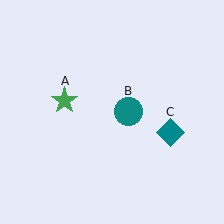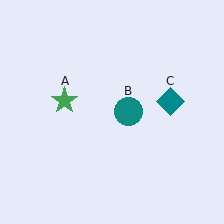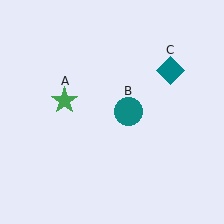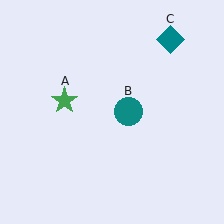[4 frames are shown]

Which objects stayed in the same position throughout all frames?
Green star (object A) and teal circle (object B) remained stationary.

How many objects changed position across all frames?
1 object changed position: teal diamond (object C).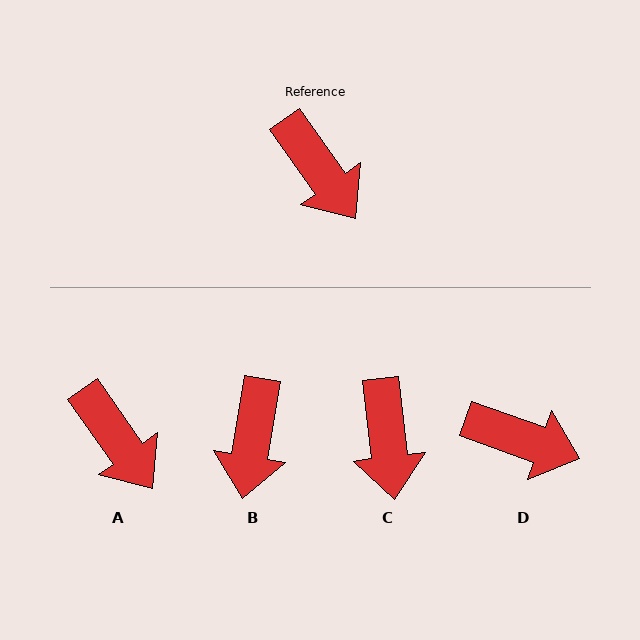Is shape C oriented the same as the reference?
No, it is off by about 29 degrees.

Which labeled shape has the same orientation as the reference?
A.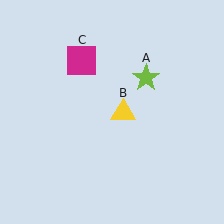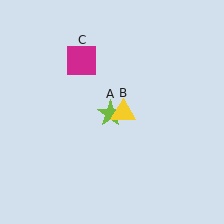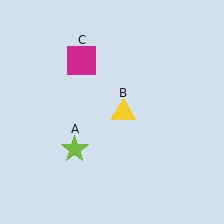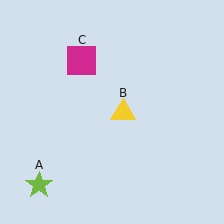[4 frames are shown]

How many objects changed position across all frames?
1 object changed position: lime star (object A).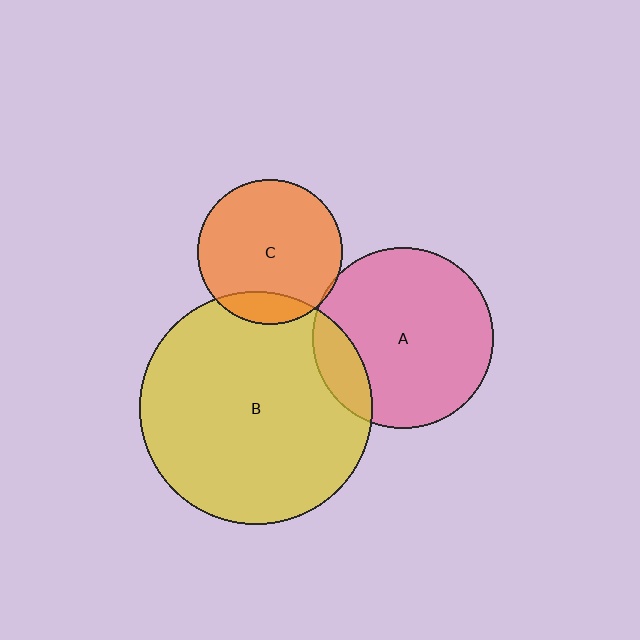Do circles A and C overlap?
Yes.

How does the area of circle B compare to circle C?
Approximately 2.6 times.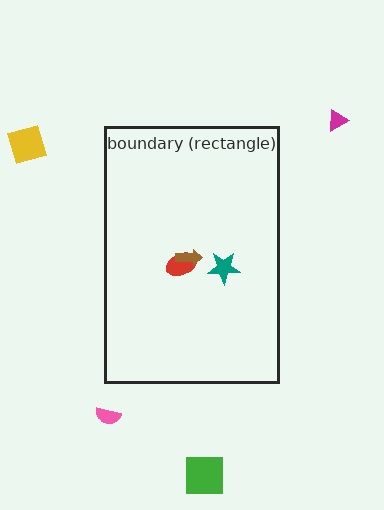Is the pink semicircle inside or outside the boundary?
Outside.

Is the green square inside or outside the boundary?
Outside.